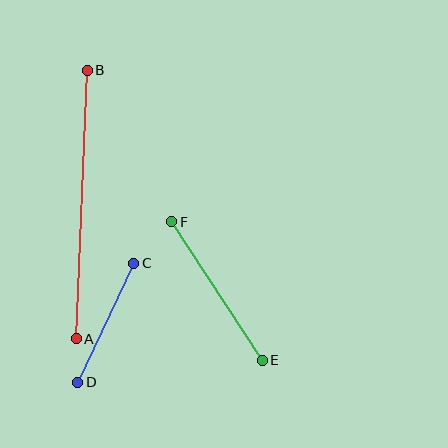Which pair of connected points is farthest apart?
Points A and B are farthest apart.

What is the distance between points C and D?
The distance is approximately 131 pixels.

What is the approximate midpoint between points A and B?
The midpoint is at approximately (82, 205) pixels.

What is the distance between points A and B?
The distance is approximately 269 pixels.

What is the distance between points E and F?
The distance is approximately 166 pixels.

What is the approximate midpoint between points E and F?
The midpoint is at approximately (217, 291) pixels.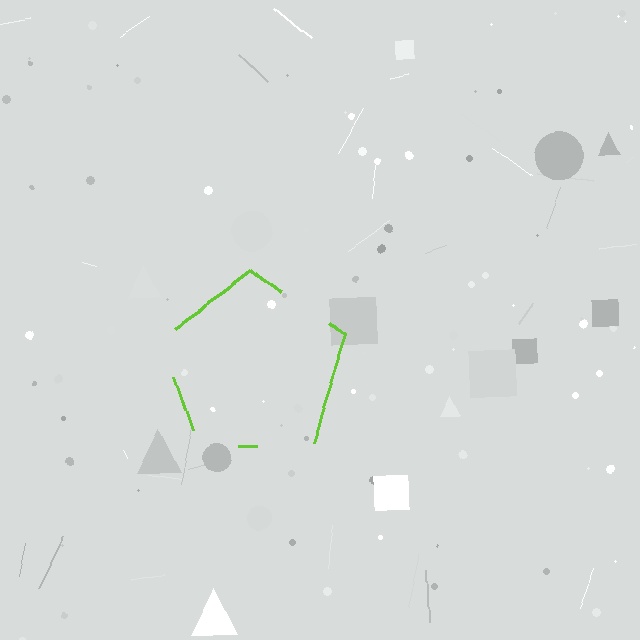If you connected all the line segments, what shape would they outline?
They would outline a pentagon.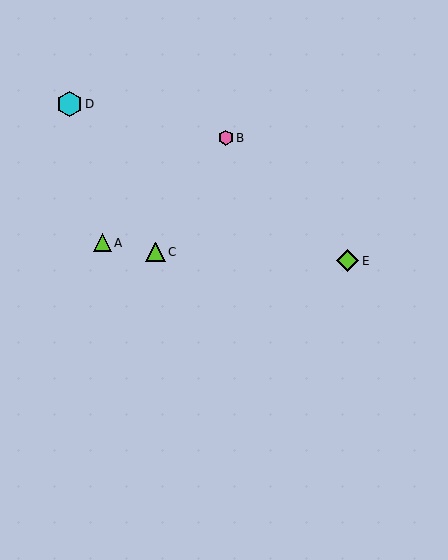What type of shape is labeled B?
Shape B is a pink hexagon.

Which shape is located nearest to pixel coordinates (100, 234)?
The lime triangle (labeled A) at (102, 243) is nearest to that location.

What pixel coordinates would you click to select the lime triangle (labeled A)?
Click at (102, 243) to select the lime triangle A.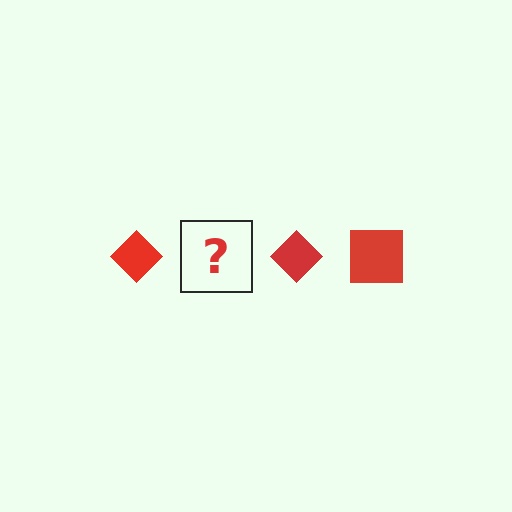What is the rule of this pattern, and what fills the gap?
The rule is that the pattern cycles through diamond, square shapes in red. The gap should be filled with a red square.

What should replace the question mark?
The question mark should be replaced with a red square.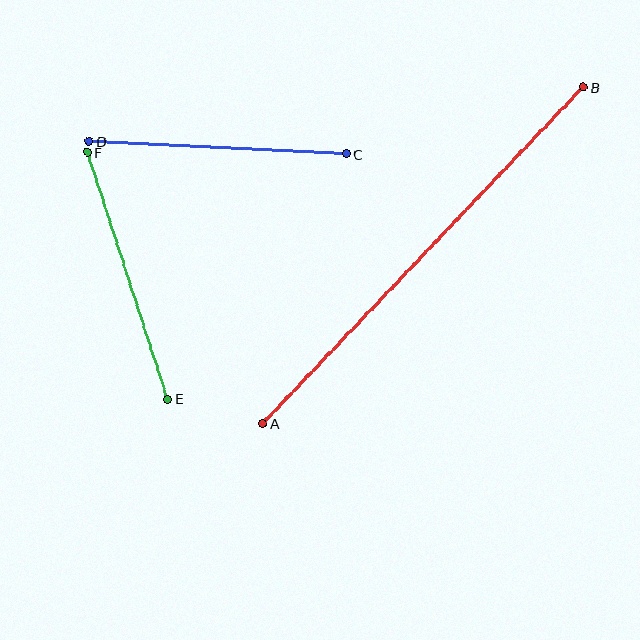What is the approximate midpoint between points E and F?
The midpoint is at approximately (127, 275) pixels.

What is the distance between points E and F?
The distance is approximately 260 pixels.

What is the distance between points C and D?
The distance is approximately 257 pixels.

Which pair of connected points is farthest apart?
Points A and B are farthest apart.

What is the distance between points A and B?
The distance is approximately 465 pixels.